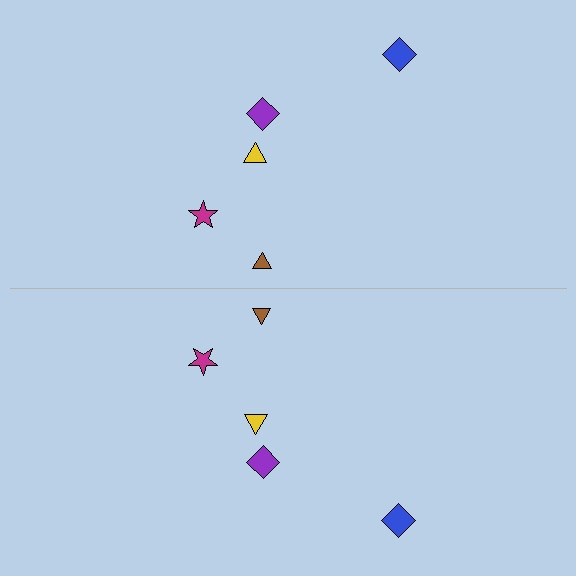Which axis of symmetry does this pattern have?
The pattern has a horizontal axis of symmetry running through the center of the image.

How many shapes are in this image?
There are 10 shapes in this image.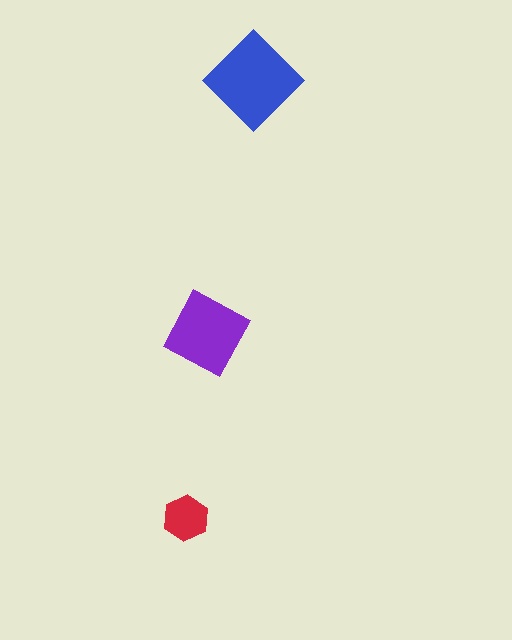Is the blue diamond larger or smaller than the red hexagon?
Larger.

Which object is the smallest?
The red hexagon.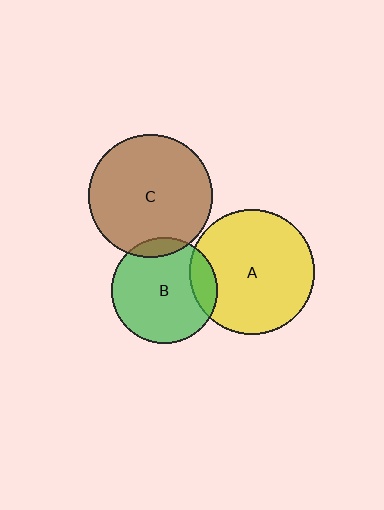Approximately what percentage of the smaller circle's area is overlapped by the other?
Approximately 10%.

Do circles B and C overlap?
Yes.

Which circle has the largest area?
Circle A (yellow).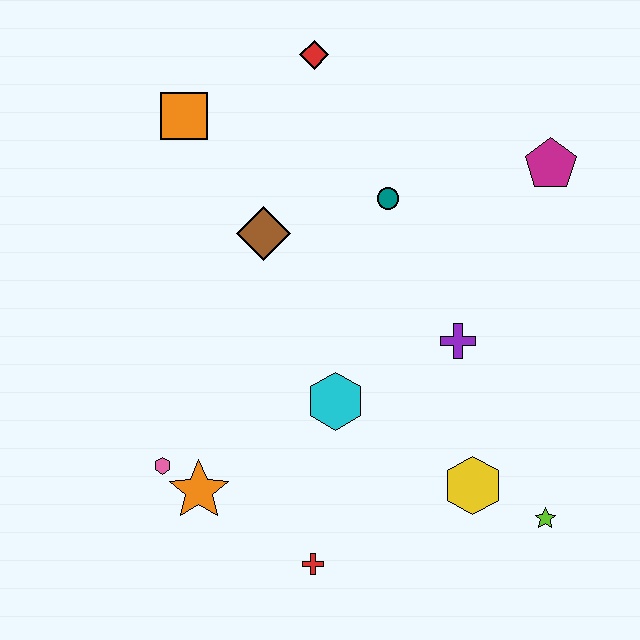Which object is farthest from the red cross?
The red diamond is farthest from the red cross.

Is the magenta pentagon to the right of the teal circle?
Yes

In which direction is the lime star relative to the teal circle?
The lime star is below the teal circle.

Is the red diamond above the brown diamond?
Yes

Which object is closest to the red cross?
The orange star is closest to the red cross.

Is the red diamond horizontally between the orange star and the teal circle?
Yes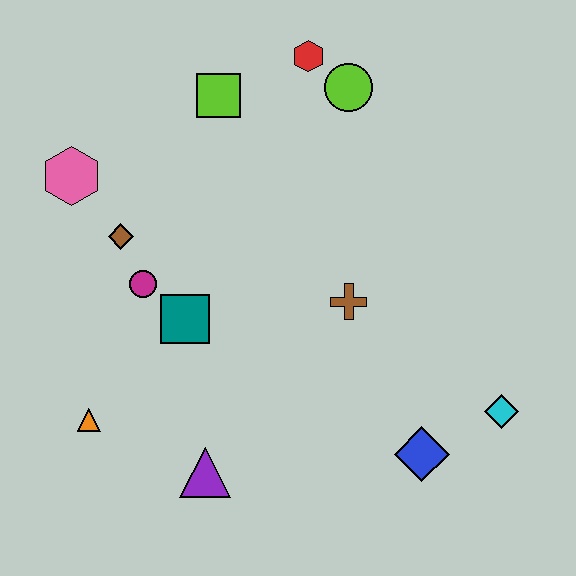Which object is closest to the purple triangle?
The orange triangle is closest to the purple triangle.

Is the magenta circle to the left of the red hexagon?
Yes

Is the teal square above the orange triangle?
Yes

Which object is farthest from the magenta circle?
The cyan diamond is farthest from the magenta circle.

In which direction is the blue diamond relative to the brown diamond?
The blue diamond is to the right of the brown diamond.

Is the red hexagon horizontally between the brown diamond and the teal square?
No